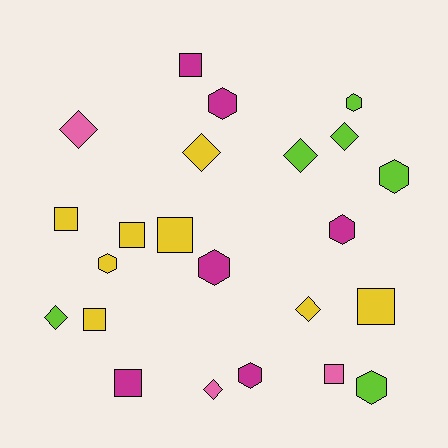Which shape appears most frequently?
Hexagon, with 8 objects.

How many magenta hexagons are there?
There are 4 magenta hexagons.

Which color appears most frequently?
Yellow, with 8 objects.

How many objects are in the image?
There are 23 objects.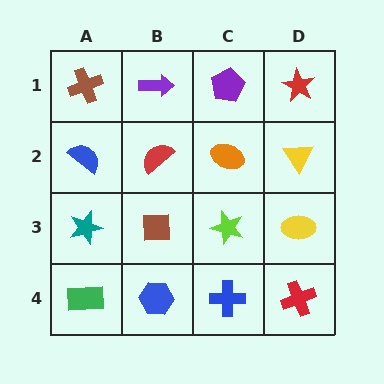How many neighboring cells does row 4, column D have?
2.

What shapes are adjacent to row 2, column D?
A red star (row 1, column D), a yellow ellipse (row 3, column D), an orange ellipse (row 2, column C).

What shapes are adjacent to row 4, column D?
A yellow ellipse (row 3, column D), a blue cross (row 4, column C).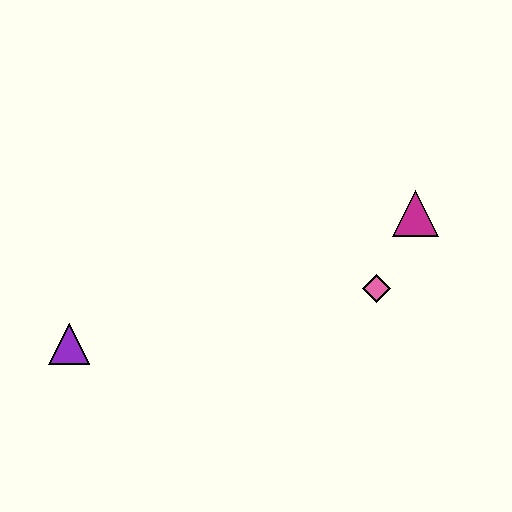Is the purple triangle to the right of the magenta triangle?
No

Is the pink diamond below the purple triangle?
No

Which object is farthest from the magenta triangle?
The purple triangle is farthest from the magenta triangle.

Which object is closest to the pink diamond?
The magenta triangle is closest to the pink diamond.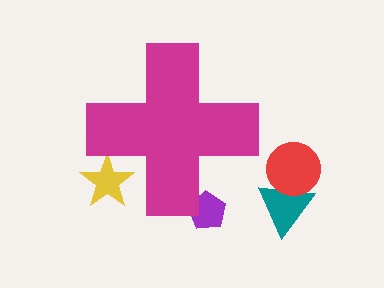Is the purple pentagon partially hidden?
Yes, the purple pentagon is partially hidden behind the magenta cross.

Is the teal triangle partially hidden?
No, the teal triangle is fully visible.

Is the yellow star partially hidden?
Yes, the yellow star is partially hidden behind the magenta cross.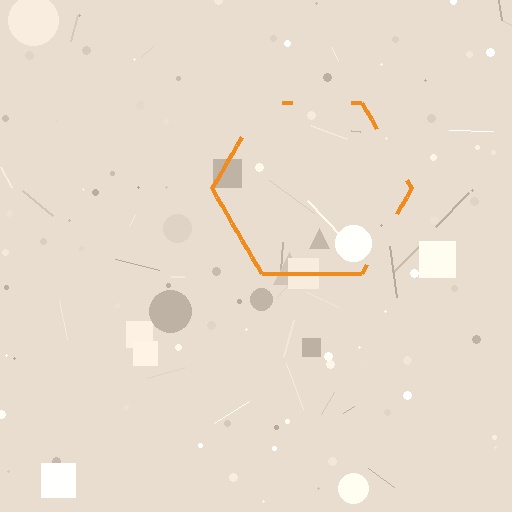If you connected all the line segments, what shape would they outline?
They would outline a hexagon.